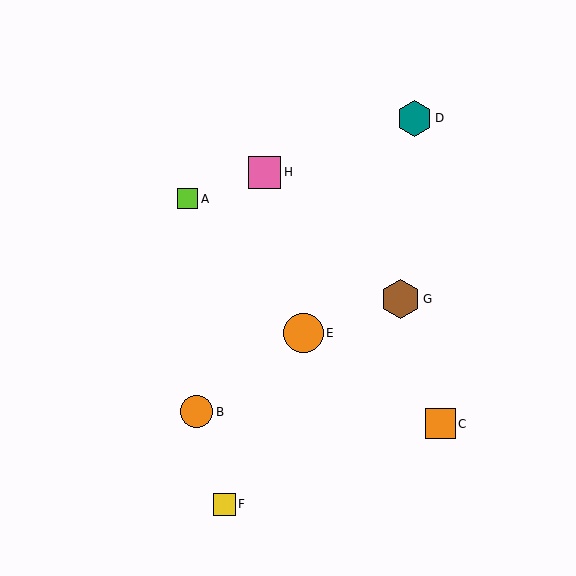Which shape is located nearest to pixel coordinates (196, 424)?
The orange circle (labeled B) at (197, 412) is nearest to that location.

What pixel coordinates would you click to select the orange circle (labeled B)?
Click at (197, 412) to select the orange circle B.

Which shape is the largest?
The orange circle (labeled E) is the largest.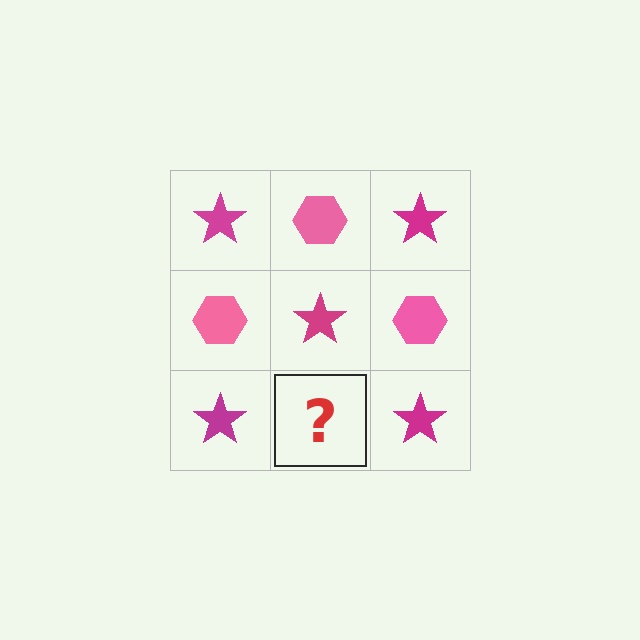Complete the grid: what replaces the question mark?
The question mark should be replaced with a pink hexagon.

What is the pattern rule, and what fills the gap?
The rule is that it alternates magenta star and pink hexagon in a checkerboard pattern. The gap should be filled with a pink hexagon.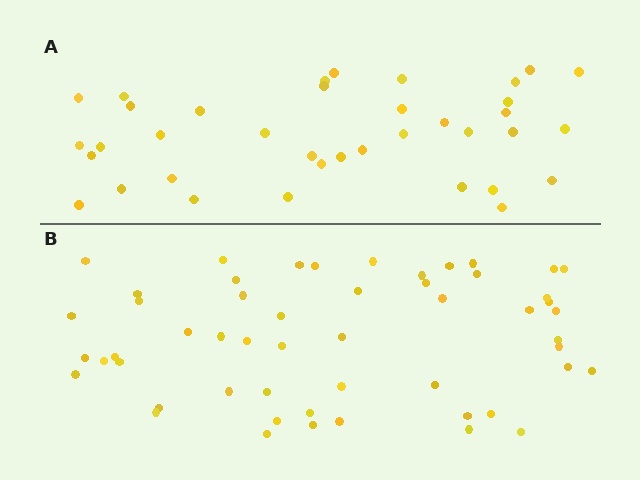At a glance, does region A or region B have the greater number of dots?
Region B (the bottom region) has more dots.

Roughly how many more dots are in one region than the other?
Region B has approximately 15 more dots than region A.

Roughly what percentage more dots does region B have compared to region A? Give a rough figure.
About 45% more.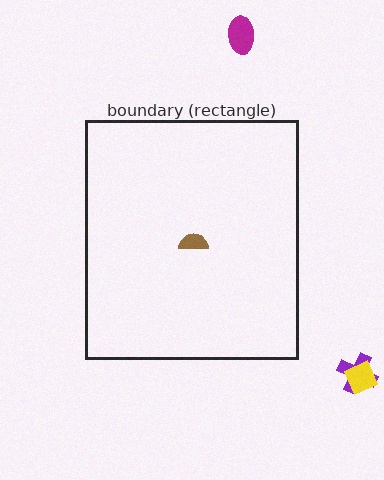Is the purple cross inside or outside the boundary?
Outside.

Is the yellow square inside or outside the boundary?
Outside.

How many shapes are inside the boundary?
1 inside, 3 outside.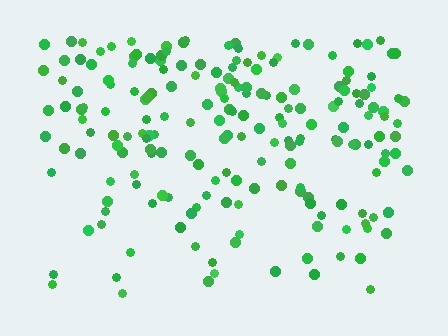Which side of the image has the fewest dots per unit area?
The bottom.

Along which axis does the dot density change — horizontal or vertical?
Vertical.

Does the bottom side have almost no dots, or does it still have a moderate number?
Still a moderate number, just noticeably fewer than the top.